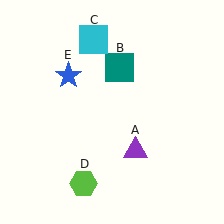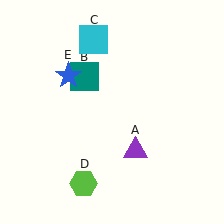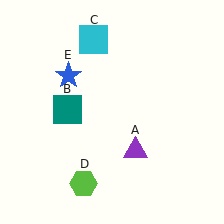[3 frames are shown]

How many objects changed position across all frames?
1 object changed position: teal square (object B).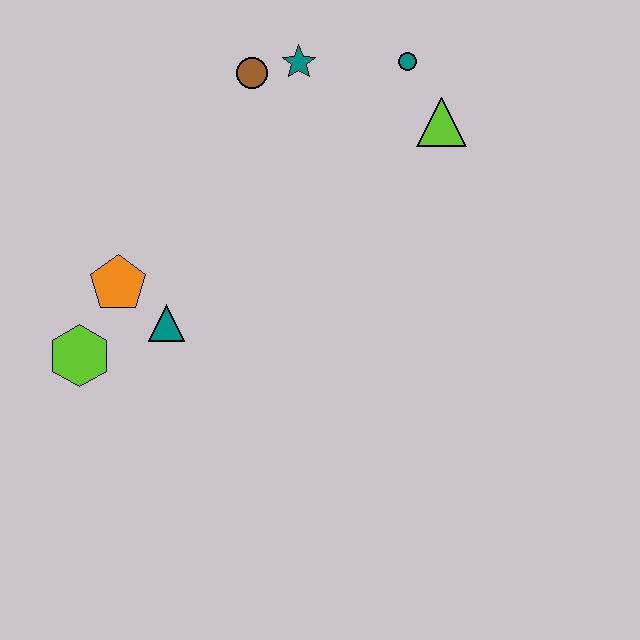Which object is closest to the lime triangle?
The teal circle is closest to the lime triangle.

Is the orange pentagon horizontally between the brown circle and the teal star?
No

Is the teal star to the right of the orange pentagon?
Yes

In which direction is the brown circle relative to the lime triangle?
The brown circle is to the left of the lime triangle.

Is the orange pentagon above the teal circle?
No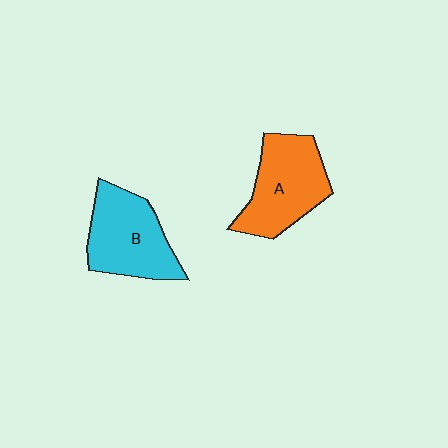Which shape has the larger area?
Shape A (orange).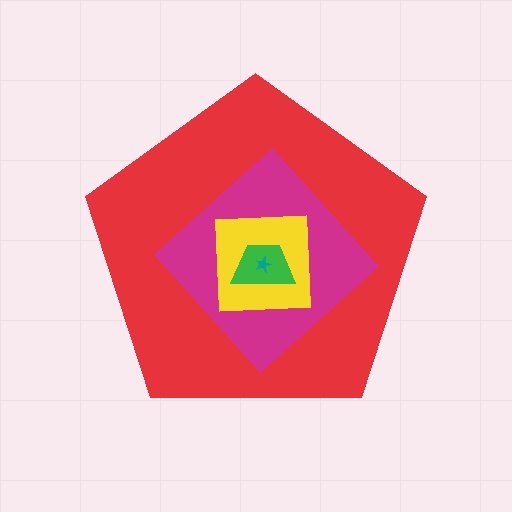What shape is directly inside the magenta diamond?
The yellow square.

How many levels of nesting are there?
5.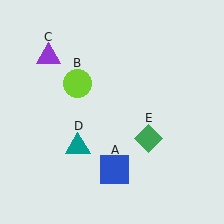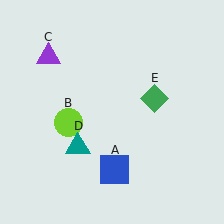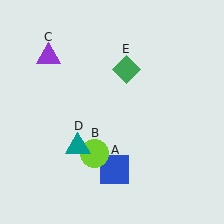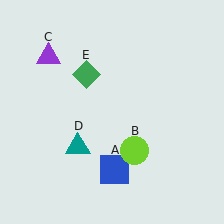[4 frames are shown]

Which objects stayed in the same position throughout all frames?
Blue square (object A) and purple triangle (object C) and teal triangle (object D) remained stationary.